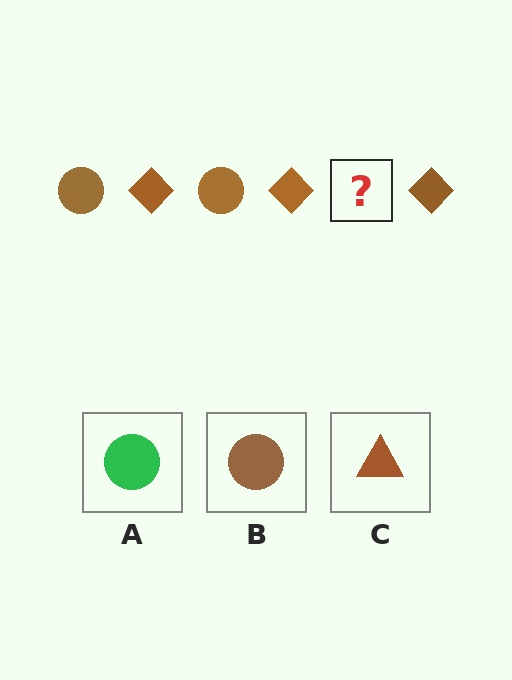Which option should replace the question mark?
Option B.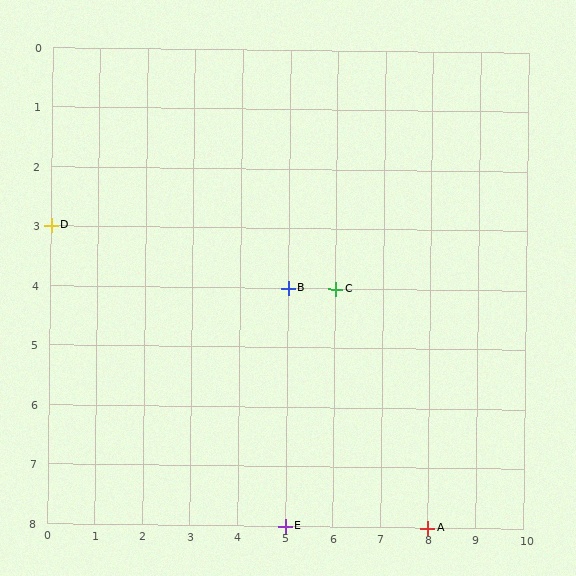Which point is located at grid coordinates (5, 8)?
Point E is at (5, 8).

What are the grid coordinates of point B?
Point B is at grid coordinates (5, 4).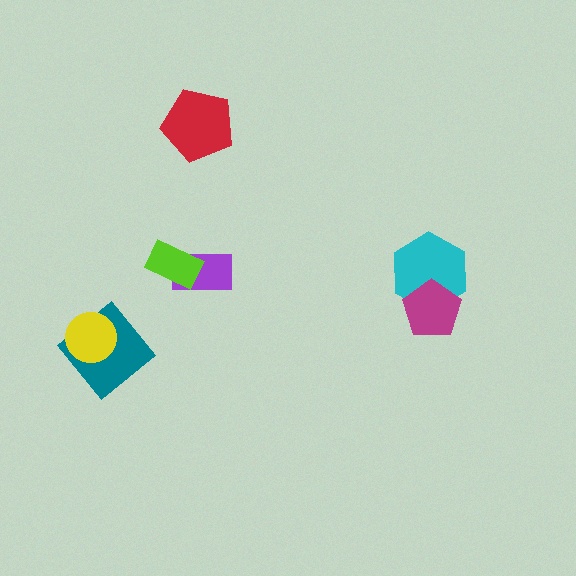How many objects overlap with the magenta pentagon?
1 object overlaps with the magenta pentagon.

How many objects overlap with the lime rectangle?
1 object overlaps with the lime rectangle.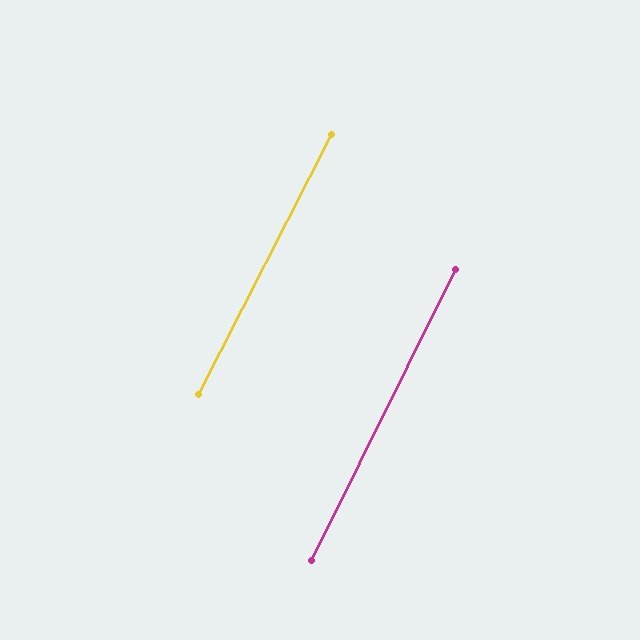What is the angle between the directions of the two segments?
Approximately 1 degree.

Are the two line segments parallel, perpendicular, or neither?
Parallel — their directions differ by only 0.7°.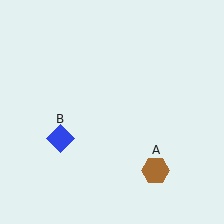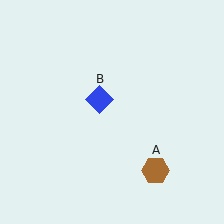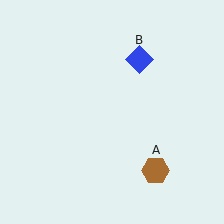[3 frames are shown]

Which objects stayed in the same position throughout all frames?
Brown hexagon (object A) remained stationary.